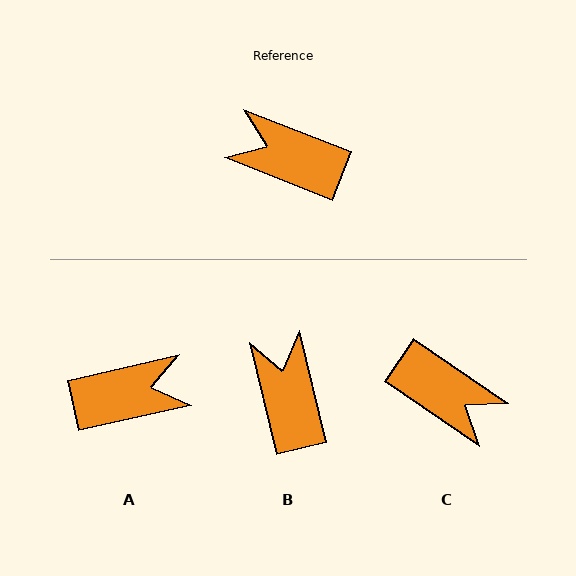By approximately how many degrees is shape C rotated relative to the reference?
Approximately 167 degrees counter-clockwise.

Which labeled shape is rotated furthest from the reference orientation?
C, about 167 degrees away.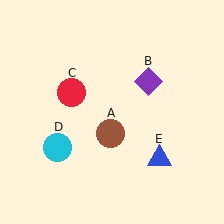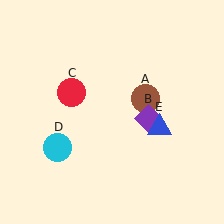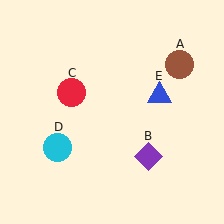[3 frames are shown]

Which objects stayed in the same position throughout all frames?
Red circle (object C) and cyan circle (object D) remained stationary.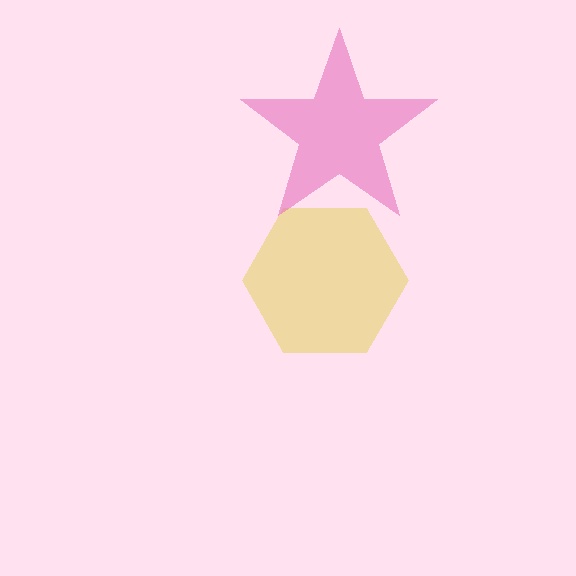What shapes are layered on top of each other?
The layered shapes are: a yellow hexagon, a pink star.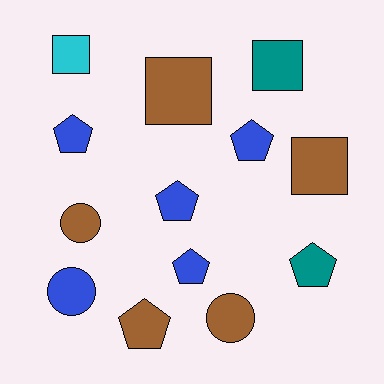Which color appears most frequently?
Blue, with 5 objects.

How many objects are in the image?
There are 13 objects.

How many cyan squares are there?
There is 1 cyan square.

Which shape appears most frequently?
Pentagon, with 6 objects.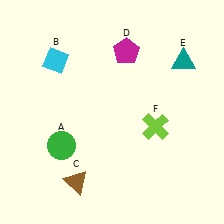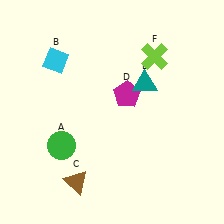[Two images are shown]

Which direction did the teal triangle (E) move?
The teal triangle (E) moved left.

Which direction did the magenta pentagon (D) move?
The magenta pentagon (D) moved down.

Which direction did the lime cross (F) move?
The lime cross (F) moved up.